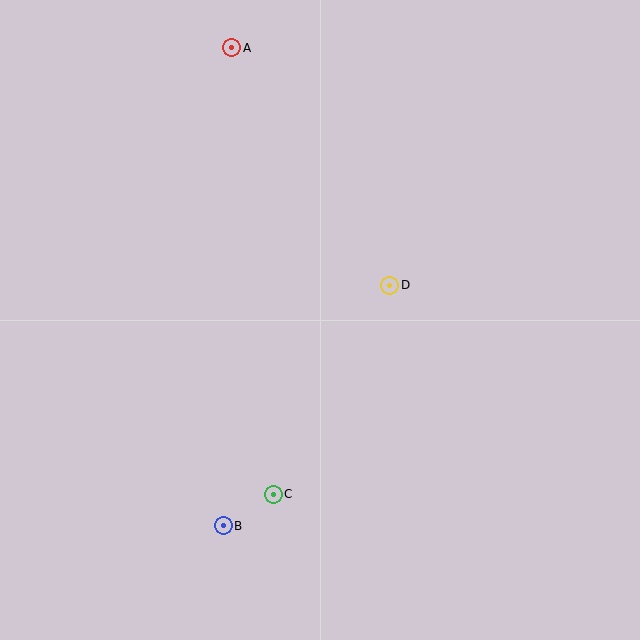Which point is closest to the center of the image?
Point D at (390, 285) is closest to the center.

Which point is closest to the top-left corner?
Point A is closest to the top-left corner.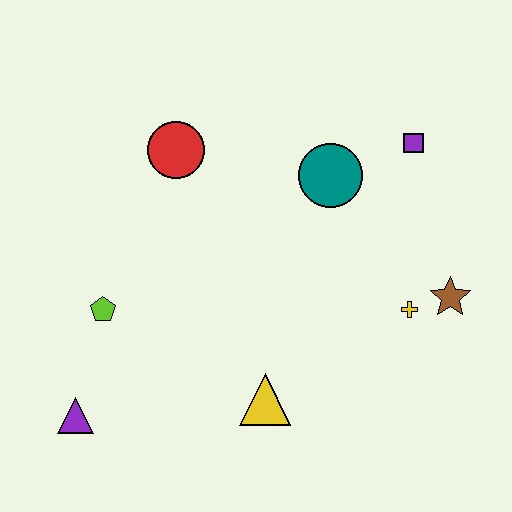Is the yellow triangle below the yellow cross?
Yes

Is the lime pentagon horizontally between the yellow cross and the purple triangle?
Yes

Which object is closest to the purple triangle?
The lime pentagon is closest to the purple triangle.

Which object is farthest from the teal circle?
The purple triangle is farthest from the teal circle.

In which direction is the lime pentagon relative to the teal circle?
The lime pentagon is to the left of the teal circle.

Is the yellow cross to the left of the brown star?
Yes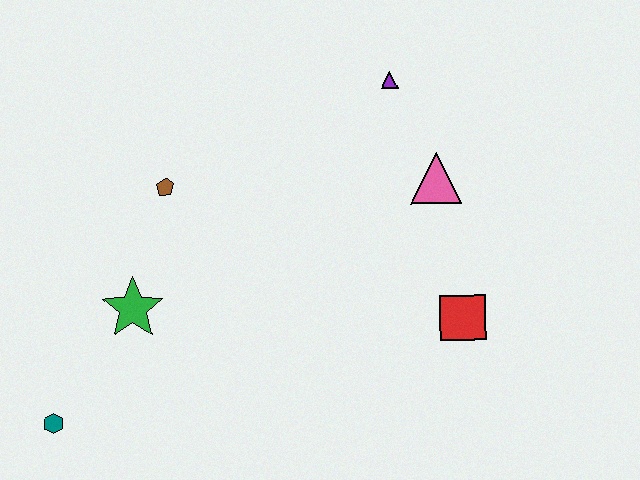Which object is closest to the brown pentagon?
The green star is closest to the brown pentagon.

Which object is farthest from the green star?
The purple triangle is farthest from the green star.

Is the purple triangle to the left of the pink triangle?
Yes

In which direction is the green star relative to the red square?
The green star is to the left of the red square.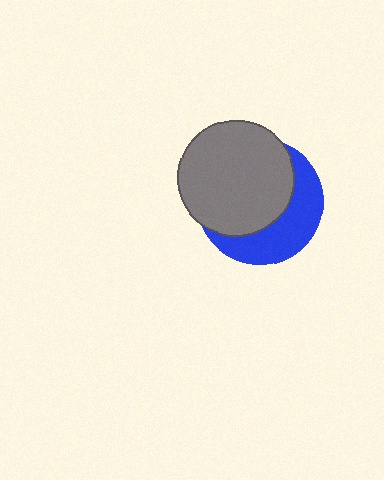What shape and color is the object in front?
The object in front is a gray circle.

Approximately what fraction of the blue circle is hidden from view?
Roughly 60% of the blue circle is hidden behind the gray circle.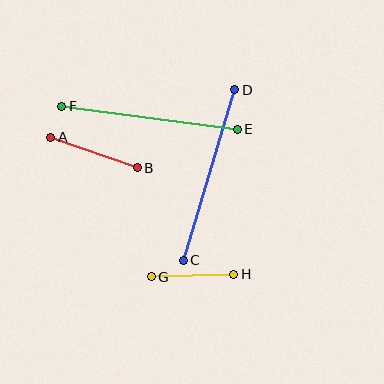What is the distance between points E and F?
The distance is approximately 177 pixels.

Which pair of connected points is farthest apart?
Points C and D are farthest apart.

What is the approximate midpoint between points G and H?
The midpoint is at approximately (193, 275) pixels.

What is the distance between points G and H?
The distance is approximately 83 pixels.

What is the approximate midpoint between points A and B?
The midpoint is at approximately (94, 152) pixels.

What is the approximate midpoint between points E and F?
The midpoint is at approximately (149, 118) pixels.